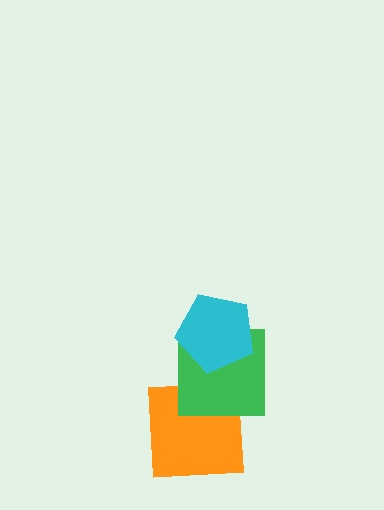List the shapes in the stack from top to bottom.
From top to bottom: the cyan pentagon, the green square, the orange square.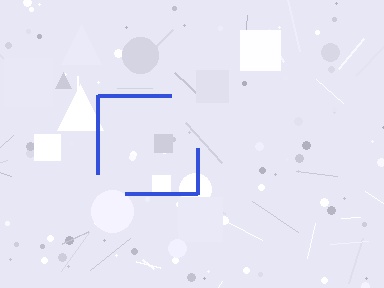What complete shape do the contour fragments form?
The contour fragments form a square.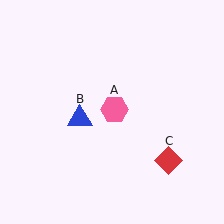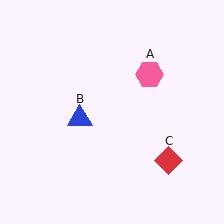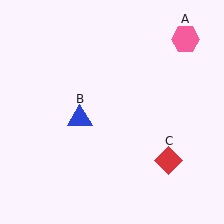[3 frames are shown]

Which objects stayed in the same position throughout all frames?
Blue triangle (object B) and red diamond (object C) remained stationary.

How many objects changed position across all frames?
1 object changed position: pink hexagon (object A).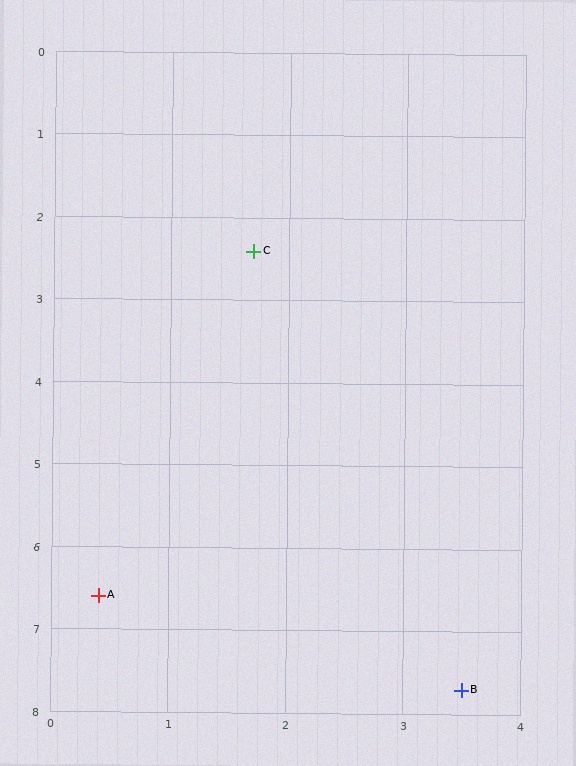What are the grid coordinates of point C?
Point C is at approximately (1.7, 2.4).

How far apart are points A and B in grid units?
Points A and B are about 3.3 grid units apart.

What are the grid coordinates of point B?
Point B is at approximately (3.5, 7.7).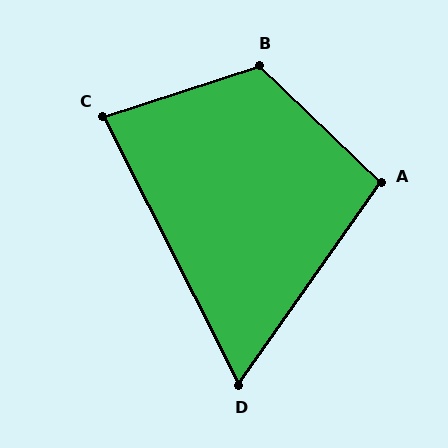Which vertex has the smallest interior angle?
D, at approximately 62 degrees.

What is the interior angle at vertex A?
Approximately 99 degrees (obtuse).